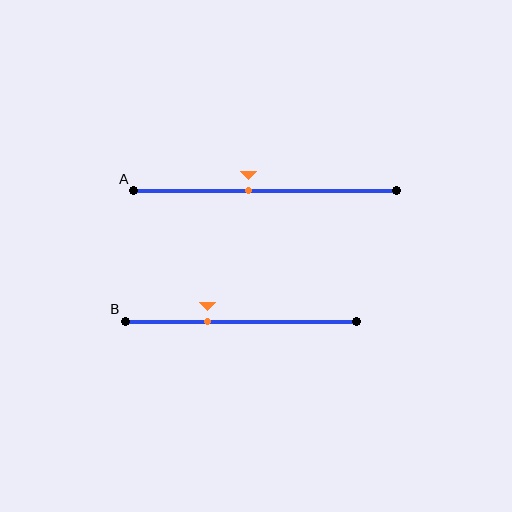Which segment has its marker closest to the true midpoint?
Segment A has its marker closest to the true midpoint.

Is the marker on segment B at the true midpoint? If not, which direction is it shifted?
No, the marker on segment B is shifted to the left by about 14% of the segment length.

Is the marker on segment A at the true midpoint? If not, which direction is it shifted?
No, the marker on segment A is shifted to the left by about 6% of the segment length.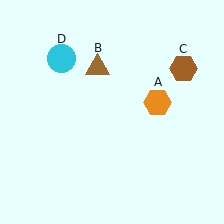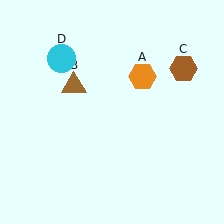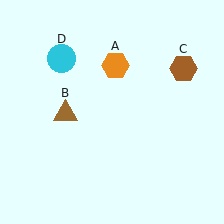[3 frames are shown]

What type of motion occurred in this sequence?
The orange hexagon (object A), brown triangle (object B) rotated counterclockwise around the center of the scene.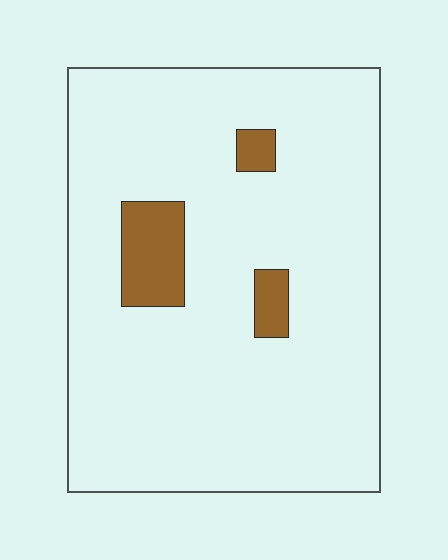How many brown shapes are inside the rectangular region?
3.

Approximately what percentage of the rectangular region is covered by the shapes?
Approximately 10%.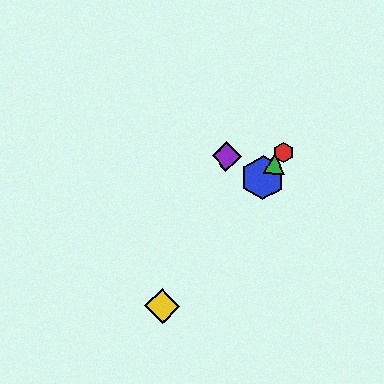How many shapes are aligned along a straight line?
4 shapes (the red hexagon, the blue hexagon, the green triangle, the yellow diamond) are aligned along a straight line.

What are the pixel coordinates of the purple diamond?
The purple diamond is at (227, 156).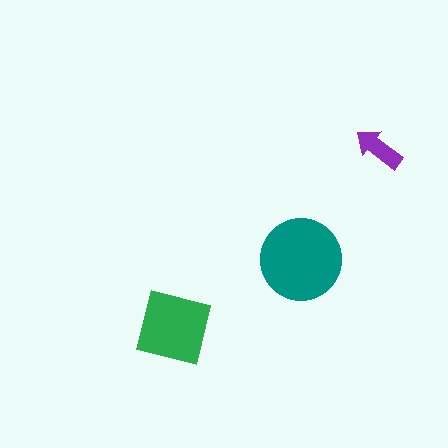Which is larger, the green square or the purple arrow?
The green square.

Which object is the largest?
The teal circle.